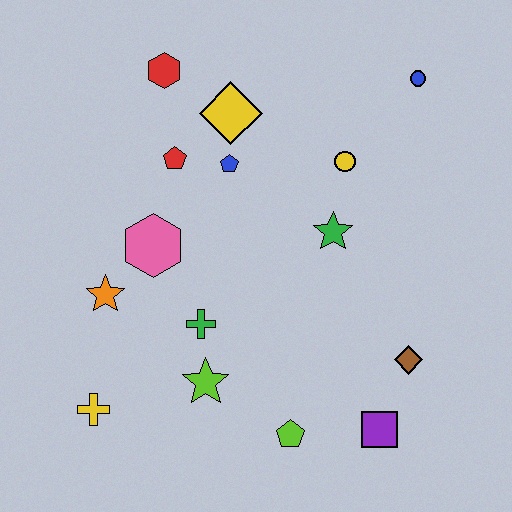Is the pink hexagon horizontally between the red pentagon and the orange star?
Yes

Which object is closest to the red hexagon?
The yellow diamond is closest to the red hexagon.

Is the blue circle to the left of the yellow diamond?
No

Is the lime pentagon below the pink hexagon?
Yes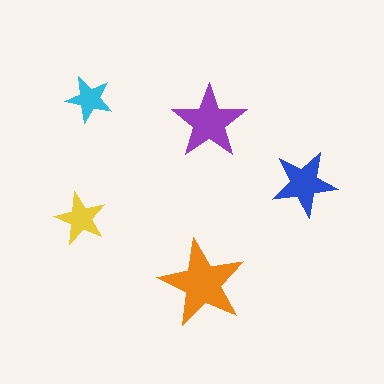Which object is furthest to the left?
The yellow star is leftmost.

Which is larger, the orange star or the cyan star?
The orange one.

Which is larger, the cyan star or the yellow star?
The yellow one.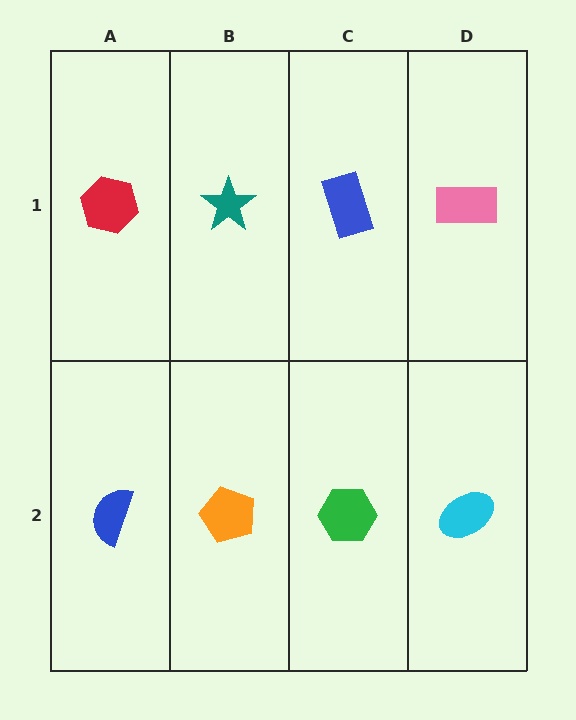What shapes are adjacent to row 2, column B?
A teal star (row 1, column B), a blue semicircle (row 2, column A), a green hexagon (row 2, column C).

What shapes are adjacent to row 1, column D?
A cyan ellipse (row 2, column D), a blue rectangle (row 1, column C).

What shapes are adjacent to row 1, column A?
A blue semicircle (row 2, column A), a teal star (row 1, column B).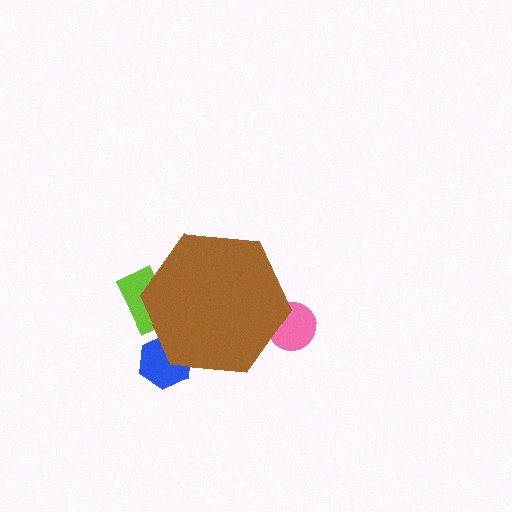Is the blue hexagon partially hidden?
Yes, the blue hexagon is partially hidden behind the brown hexagon.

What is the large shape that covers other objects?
A brown hexagon.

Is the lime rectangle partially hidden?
Yes, the lime rectangle is partially hidden behind the brown hexagon.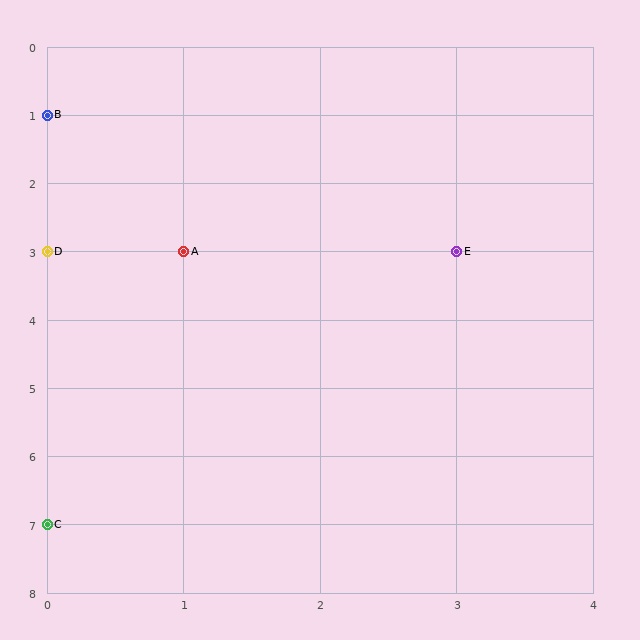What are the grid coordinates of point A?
Point A is at grid coordinates (1, 3).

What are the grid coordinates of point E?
Point E is at grid coordinates (3, 3).